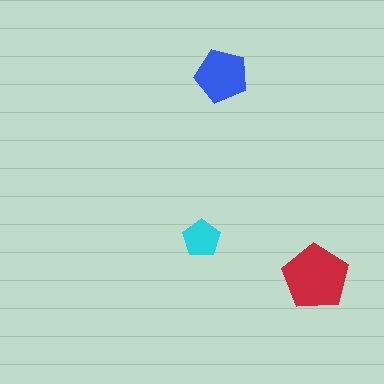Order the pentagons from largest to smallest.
the red one, the blue one, the cyan one.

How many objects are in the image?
There are 3 objects in the image.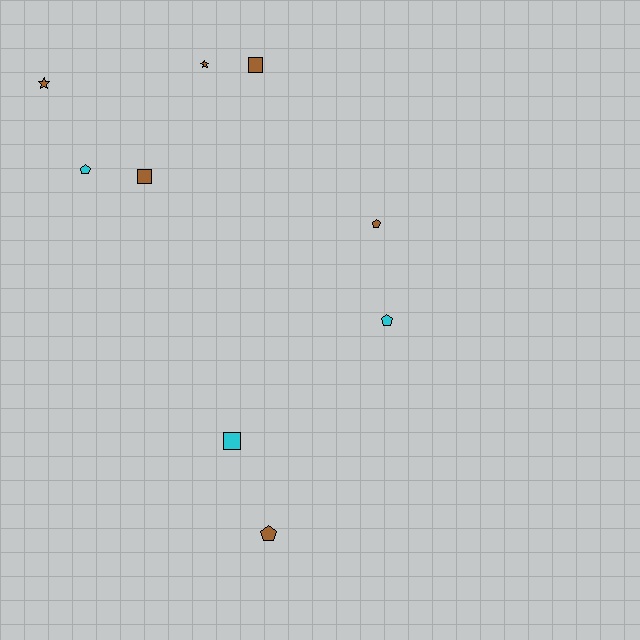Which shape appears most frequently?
Pentagon, with 4 objects.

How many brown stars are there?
There are 2 brown stars.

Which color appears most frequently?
Brown, with 6 objects.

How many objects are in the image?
There are 9 objects.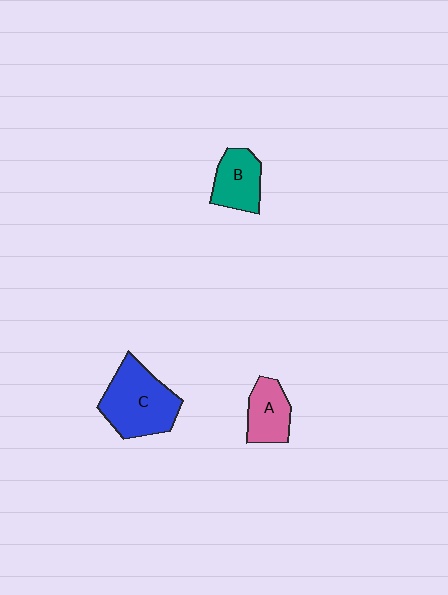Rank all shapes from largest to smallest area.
From largest to smallest: C (blue), B (teal), A (pink).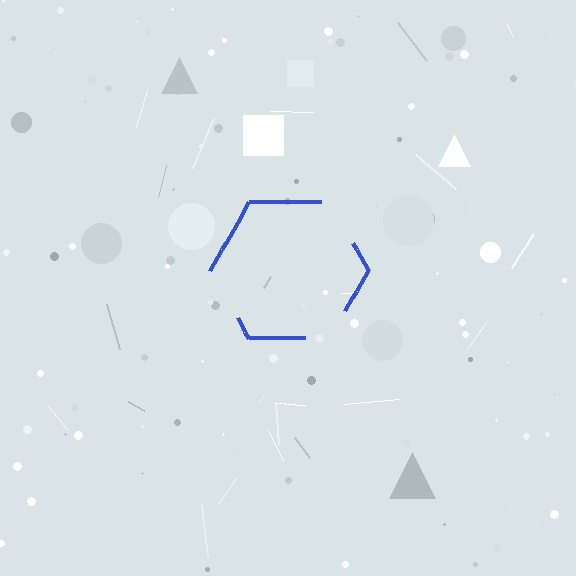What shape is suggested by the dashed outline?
The dashed outline suggests a hexagon.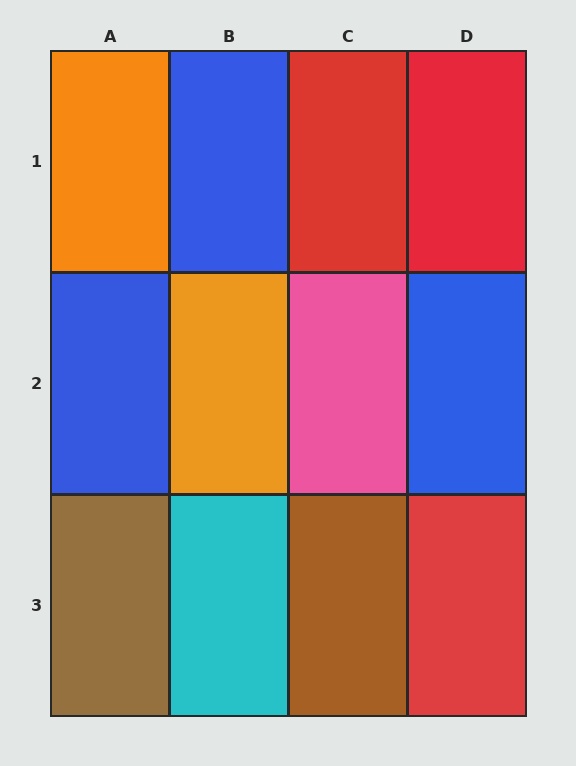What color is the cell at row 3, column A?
Brown.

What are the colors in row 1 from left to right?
Orange, blue, red, red.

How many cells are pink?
1 cell is pink.